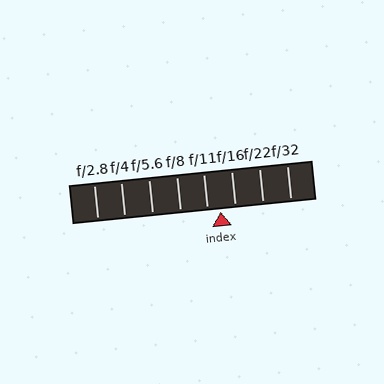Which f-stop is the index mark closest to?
The index mark is closest to f/11.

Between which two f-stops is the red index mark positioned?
The index mark is between f/11 and f/16.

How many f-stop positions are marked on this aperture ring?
There are 8 f-stop positions marked.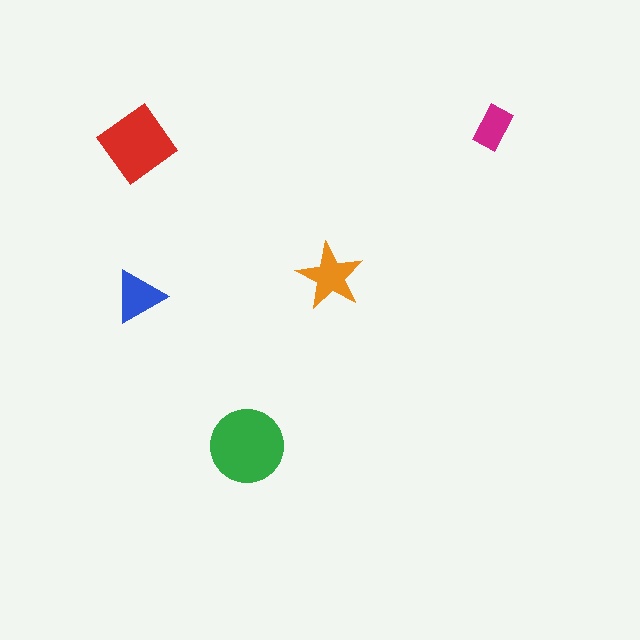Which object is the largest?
The green circle.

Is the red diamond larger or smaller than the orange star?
Larger.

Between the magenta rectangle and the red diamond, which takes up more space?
The red diamond.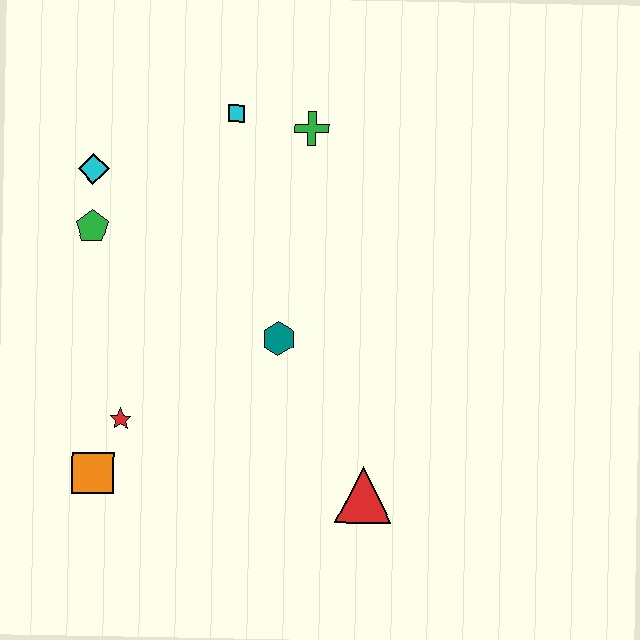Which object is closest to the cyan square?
The green cross is closest to the cyan square.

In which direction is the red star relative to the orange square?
The red star is above the orange square.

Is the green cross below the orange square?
No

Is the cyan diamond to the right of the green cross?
No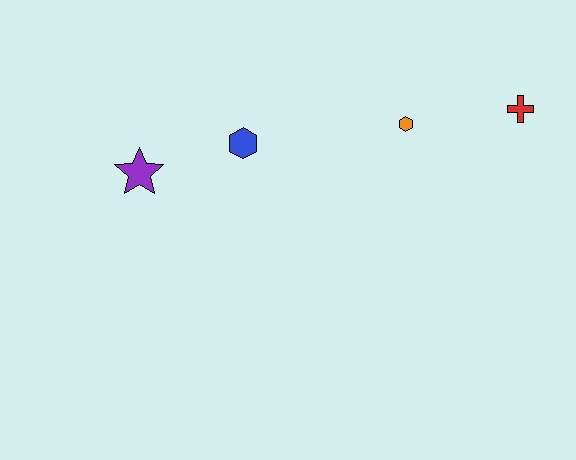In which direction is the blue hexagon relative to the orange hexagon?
The blue hexagon is to the left of the orange hexagon.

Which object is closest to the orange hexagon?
The red cross is closest to the orange hexagon.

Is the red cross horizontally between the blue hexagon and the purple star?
No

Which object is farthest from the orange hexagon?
The purple star is farthest from the orange hexagon.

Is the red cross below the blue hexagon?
No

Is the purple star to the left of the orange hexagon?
Yes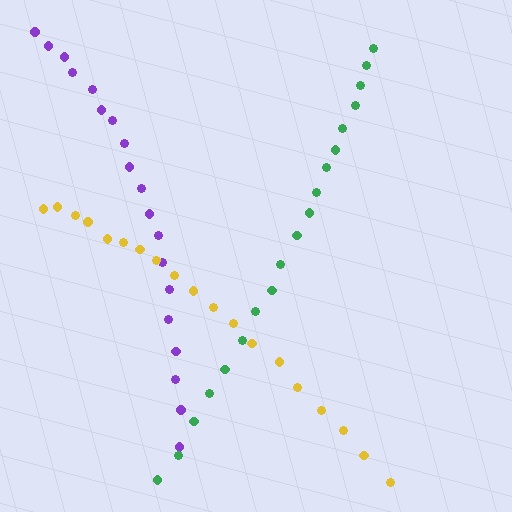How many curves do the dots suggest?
There are 3 distinct paths.